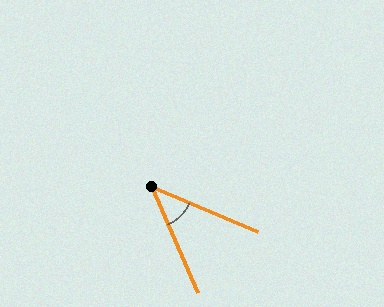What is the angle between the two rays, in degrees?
Approximately 43 degrees.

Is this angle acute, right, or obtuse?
It is acute.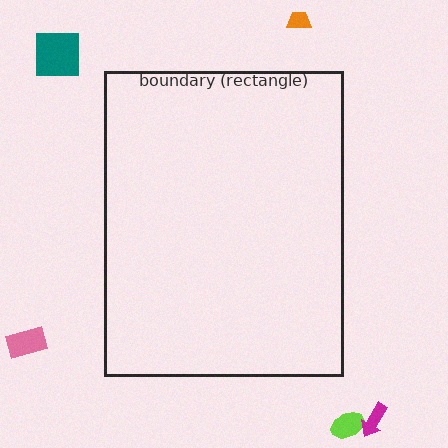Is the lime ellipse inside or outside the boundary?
Outside.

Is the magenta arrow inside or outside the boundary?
Outside.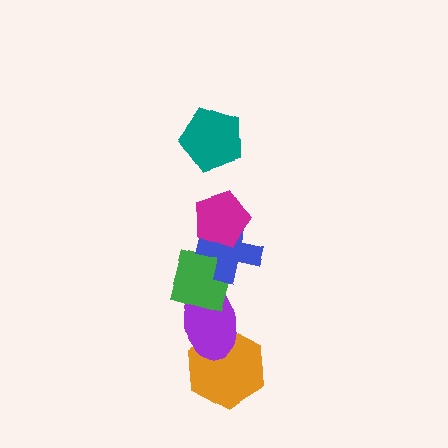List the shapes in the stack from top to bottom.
From top to bottom: the teal pentagon, the magenta pentagon, the blue cross, the green square, the purple ellipse, the orange hexagon.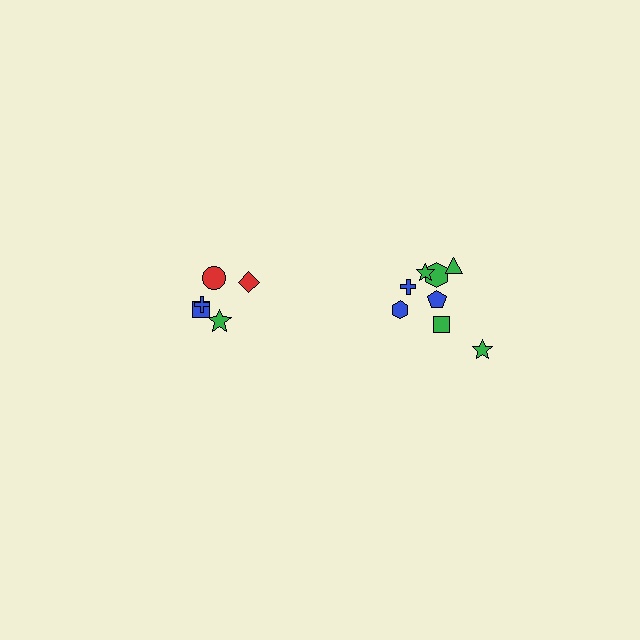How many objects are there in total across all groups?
There are 13 objects.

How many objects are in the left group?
There are 5 objects.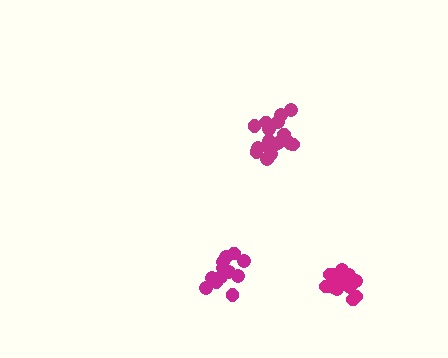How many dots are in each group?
Group 1: 15 dots, Group 2: 18 dots, Group 3: 12 dots (45 total).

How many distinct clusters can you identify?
There are 3 distinct clusters.